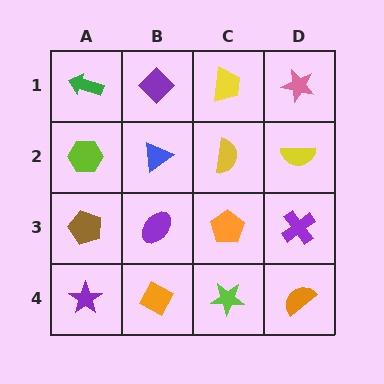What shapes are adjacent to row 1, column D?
A yellow semicircle (row 2, column D), a yellow trapezoid (row 1, column C).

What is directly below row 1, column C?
A yellow semicircle.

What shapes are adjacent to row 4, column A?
A brown pentagon (row 3, column A), an orange diamond (row 4, column B).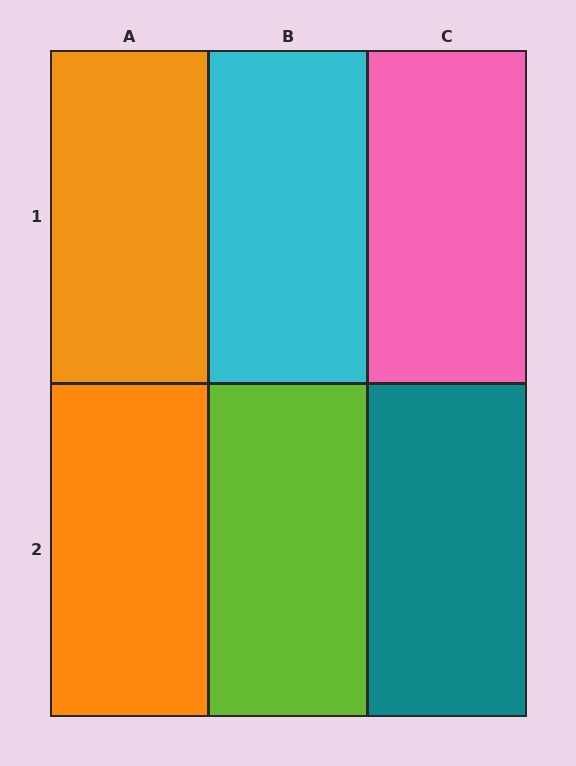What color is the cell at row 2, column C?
Teal.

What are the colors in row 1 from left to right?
Orange, cyan, pink.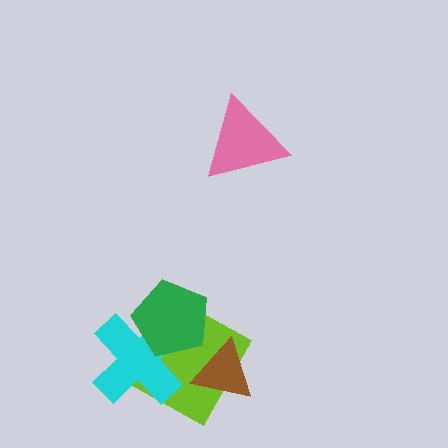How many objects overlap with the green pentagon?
2 objects overlap with the green pentagon.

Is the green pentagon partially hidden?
No, no other shape covers it.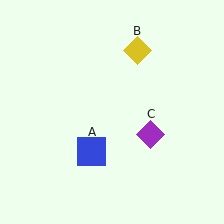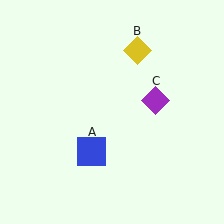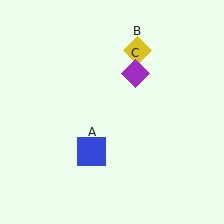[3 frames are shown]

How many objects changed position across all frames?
1 object changed position: purple diamond (object C).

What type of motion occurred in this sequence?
The purple diamond (object C) rotated counterclockwise around the center of the scene.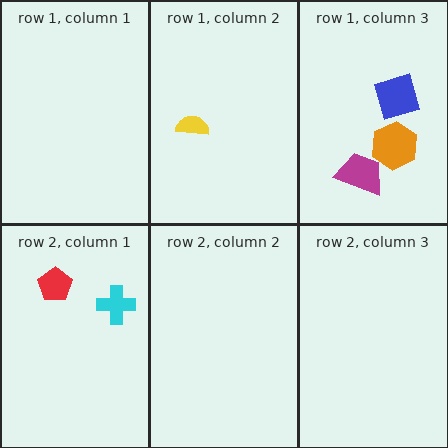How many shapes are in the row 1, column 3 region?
3.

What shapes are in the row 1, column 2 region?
The yellow semicircle.